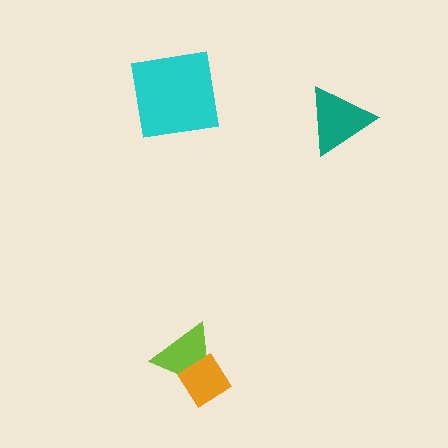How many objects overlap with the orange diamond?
1 object overlaps with the orange diamond.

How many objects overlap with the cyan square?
0 objects overlap with the cyan square.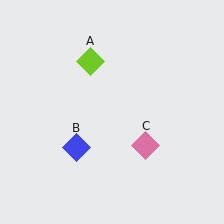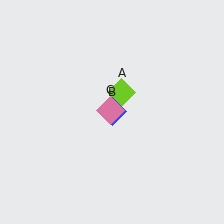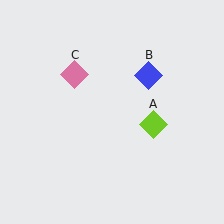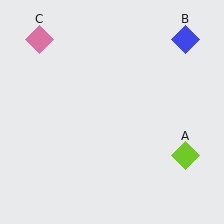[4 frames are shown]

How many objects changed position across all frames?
3 objects changed position: lime diamond (object A), blue diamond (object B), pink diamond (object C).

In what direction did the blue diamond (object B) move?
The blue diamond (object B) moved up and to the right.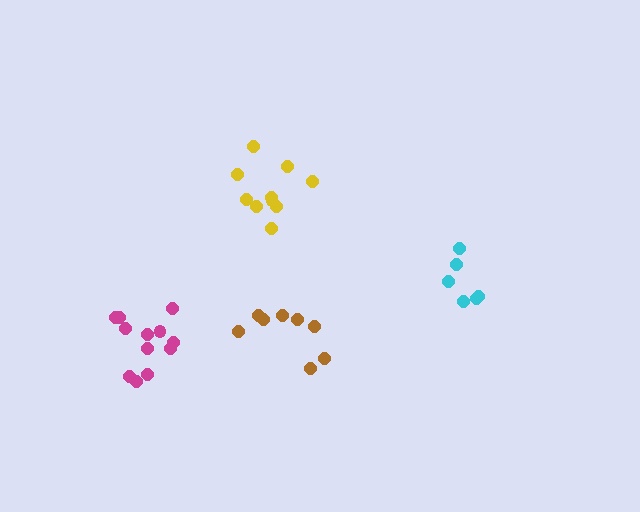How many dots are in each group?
Group 1: 8 dots, Group 2: 10 dots, Group 3: 12 dots, Group 4: 6 dots (36 total).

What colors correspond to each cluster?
The clusters are colored: brown, yellow, magenta, cyan.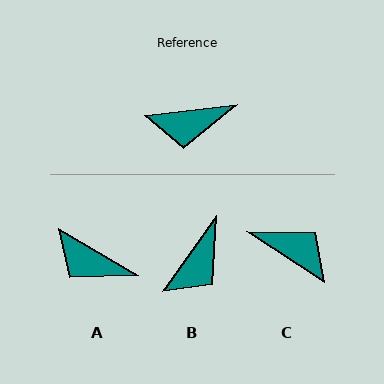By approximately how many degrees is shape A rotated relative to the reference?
Approximately 37 degrees clockwise.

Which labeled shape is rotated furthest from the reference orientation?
C, about 141 degrees away.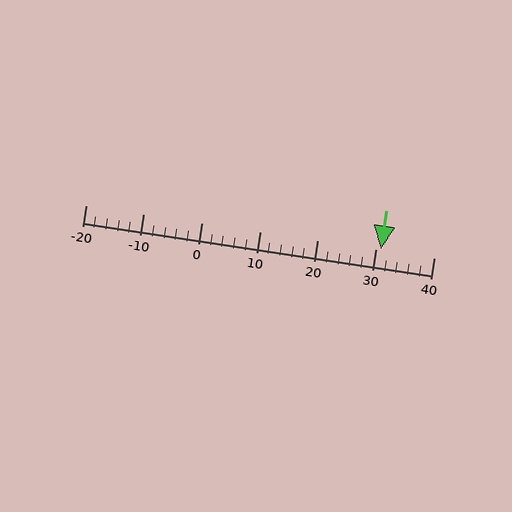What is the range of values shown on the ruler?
The ruler shows values from -20 to 40.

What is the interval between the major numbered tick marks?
The major tick marks are spaced 10 units apart.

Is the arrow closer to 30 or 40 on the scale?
The arrow is closer to 30.